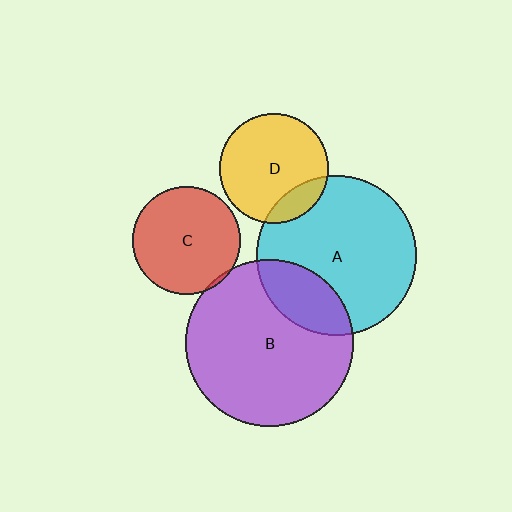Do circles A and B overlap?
Yes.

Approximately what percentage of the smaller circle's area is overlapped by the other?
Approximately 20%.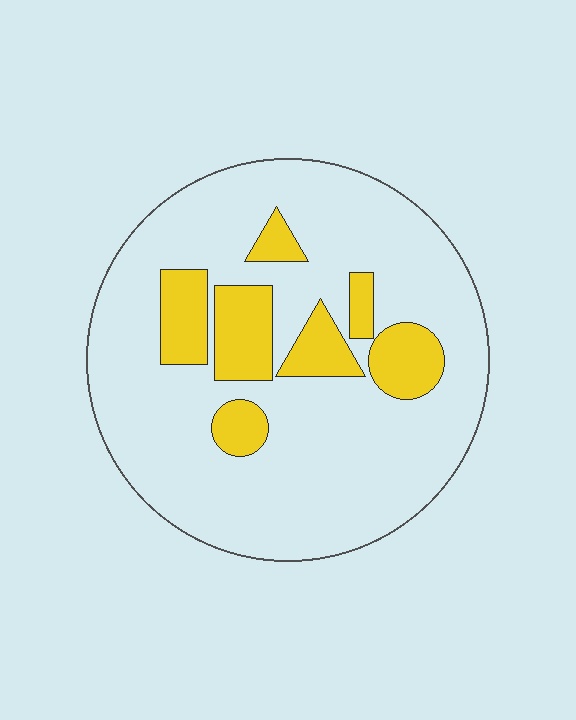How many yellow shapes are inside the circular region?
7.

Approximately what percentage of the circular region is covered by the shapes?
Approximately 20%.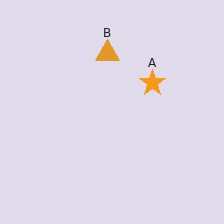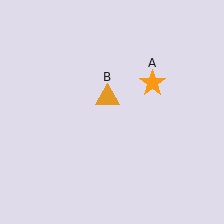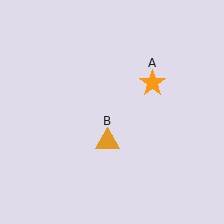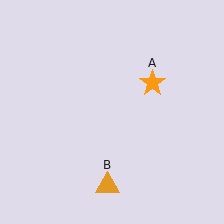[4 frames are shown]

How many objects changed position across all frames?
1 object changed position: orange triangle (object B).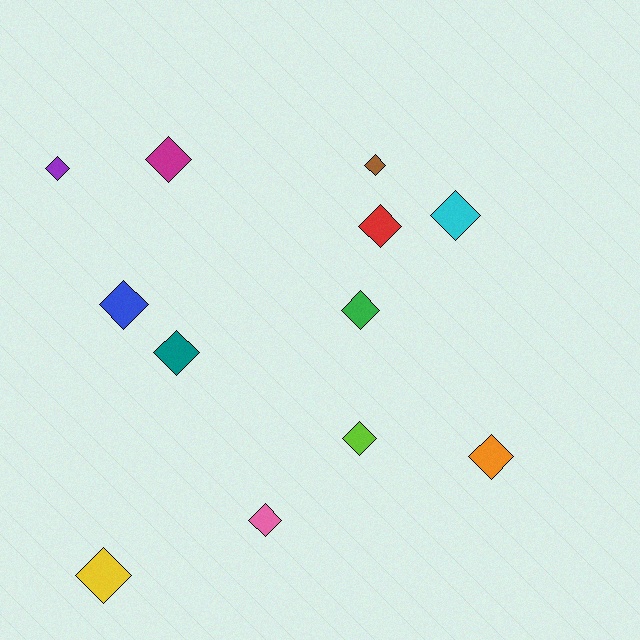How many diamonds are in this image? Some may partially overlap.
There are 12 diamonds.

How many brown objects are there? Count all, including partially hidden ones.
There is 1 brown object.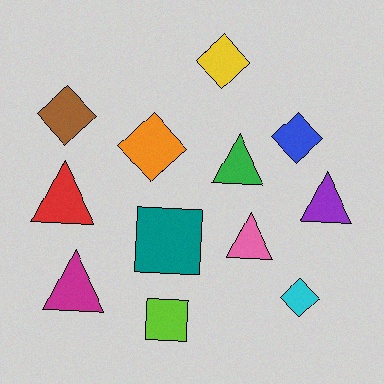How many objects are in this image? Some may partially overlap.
There are 12 objects.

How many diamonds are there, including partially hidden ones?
There are 5 diamonds.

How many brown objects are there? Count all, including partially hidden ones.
There is 1 brown object.